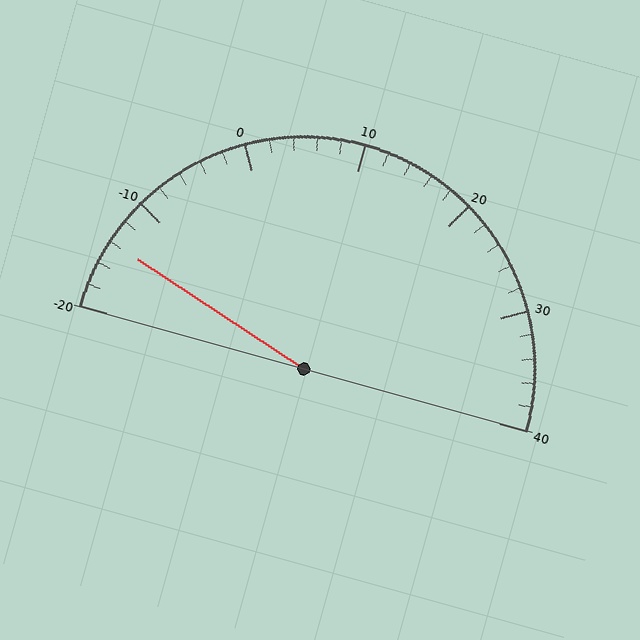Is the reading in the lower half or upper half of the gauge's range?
The reading is in the lower half of the range (-20 to 40).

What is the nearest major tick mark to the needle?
The nearest major tick mark is -10.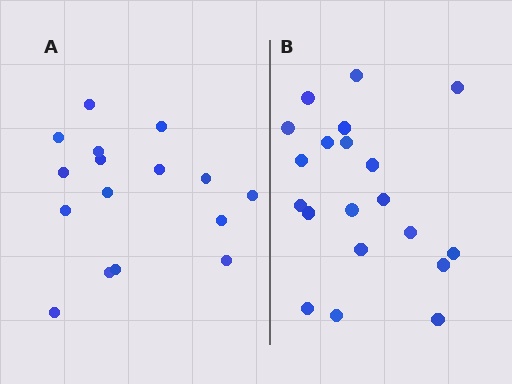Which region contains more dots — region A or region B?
Region B (the right region) has more dots.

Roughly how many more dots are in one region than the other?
Region B has about 4 more dots than region A.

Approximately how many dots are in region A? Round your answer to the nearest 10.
About 20 dots. (The exact count is 16, which rounds to 20.)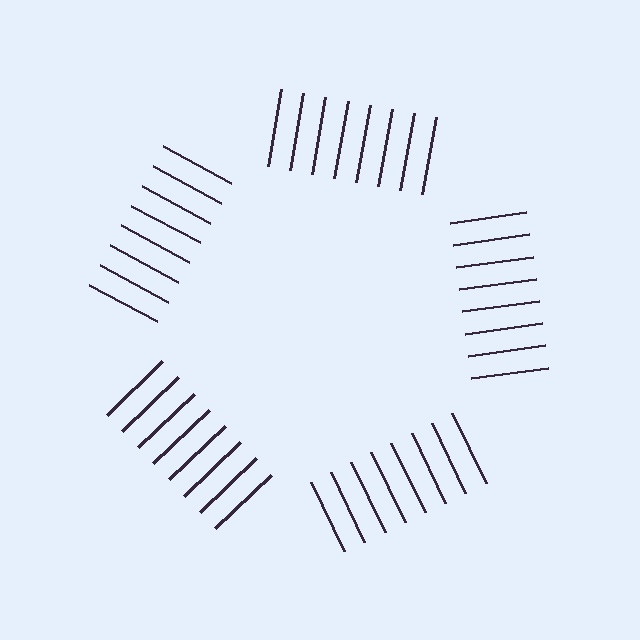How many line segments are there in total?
40 — 8 along each of the 5 edges.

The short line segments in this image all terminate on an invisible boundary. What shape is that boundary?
An illusory pentagon — the line segments terminate on its edges but no continuous stroke is drawn.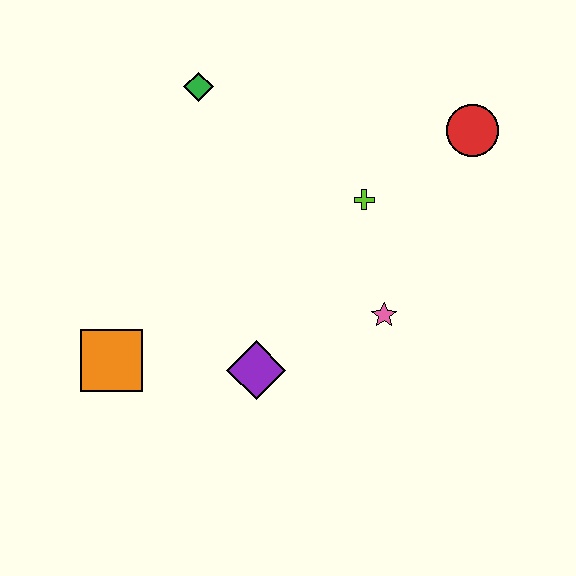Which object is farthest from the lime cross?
The orange square is farthest from the lime cross.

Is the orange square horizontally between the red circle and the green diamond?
No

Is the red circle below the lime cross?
No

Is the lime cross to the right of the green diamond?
Yes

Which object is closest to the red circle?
The lime cross is closest to the red circle.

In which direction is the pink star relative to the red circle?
The pink star is below the red circle.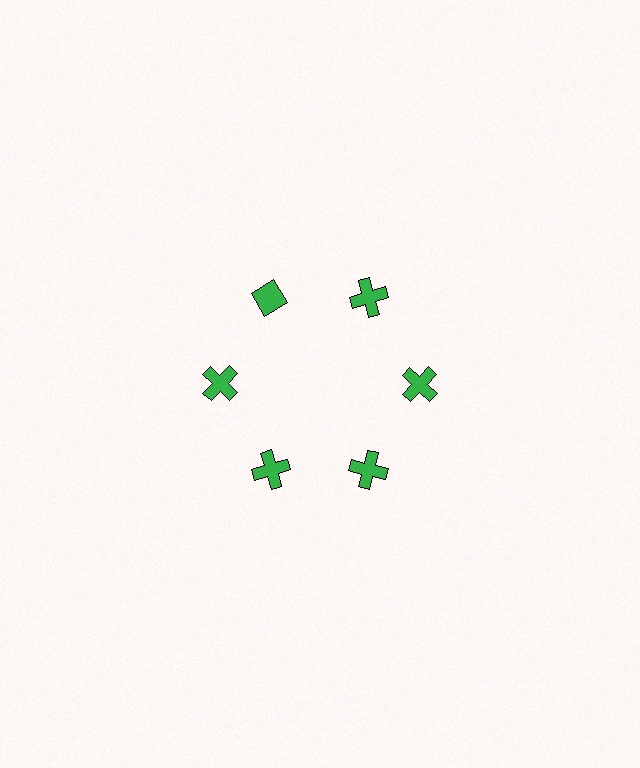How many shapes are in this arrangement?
There are 6 shapes arranged in a ring pattern.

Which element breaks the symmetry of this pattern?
The green diamond at roughly the 11 o'clock position breaks the symmetry. All other shapes are green crosses.